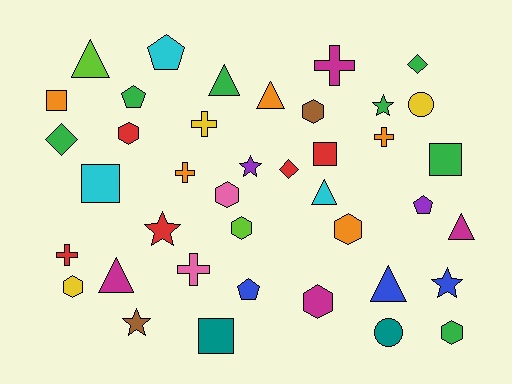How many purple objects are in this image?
There are 2 purple objects.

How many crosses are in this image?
There are 6 crosses.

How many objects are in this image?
There are 40 objects.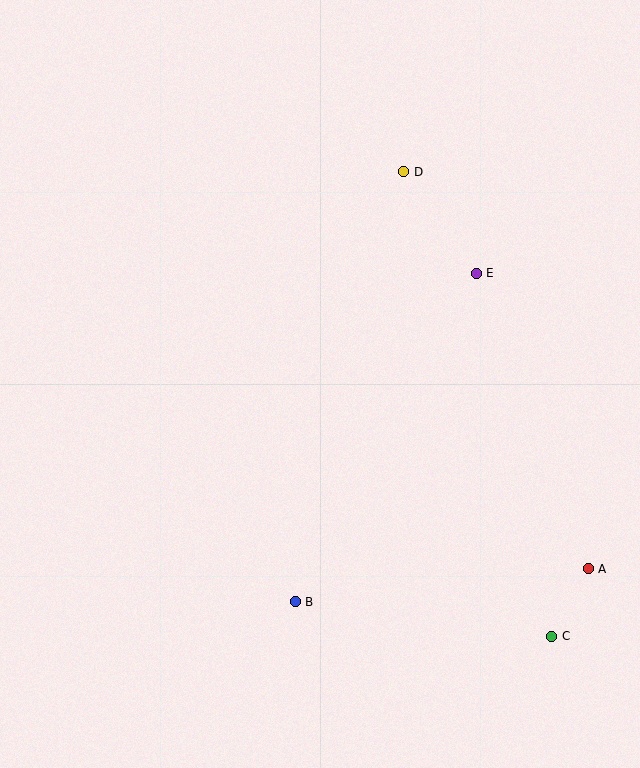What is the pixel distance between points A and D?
The distance between A and D is 438 pixels.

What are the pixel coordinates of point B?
Point B is at (295, 602).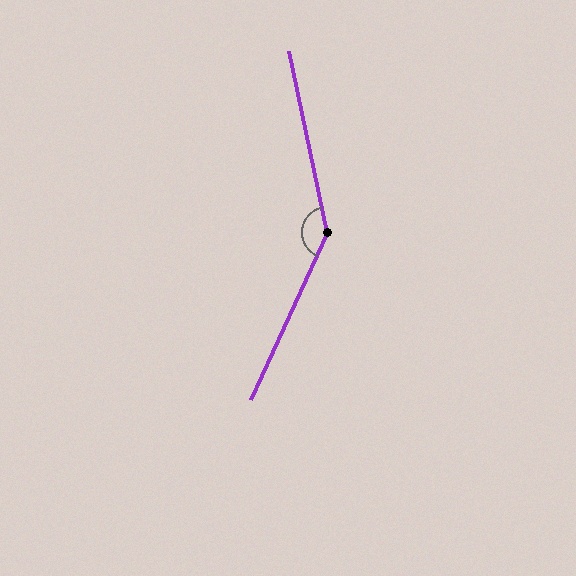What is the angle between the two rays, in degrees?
Approximately 143 degrees.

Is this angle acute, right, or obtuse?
It is obtuse.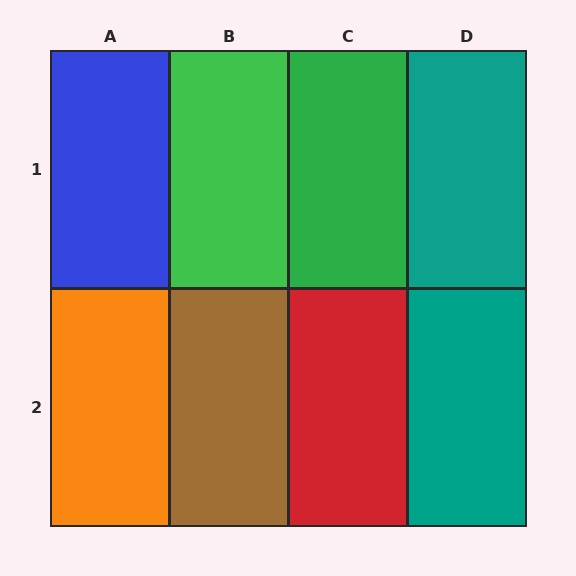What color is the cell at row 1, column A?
Blue.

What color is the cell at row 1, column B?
Green.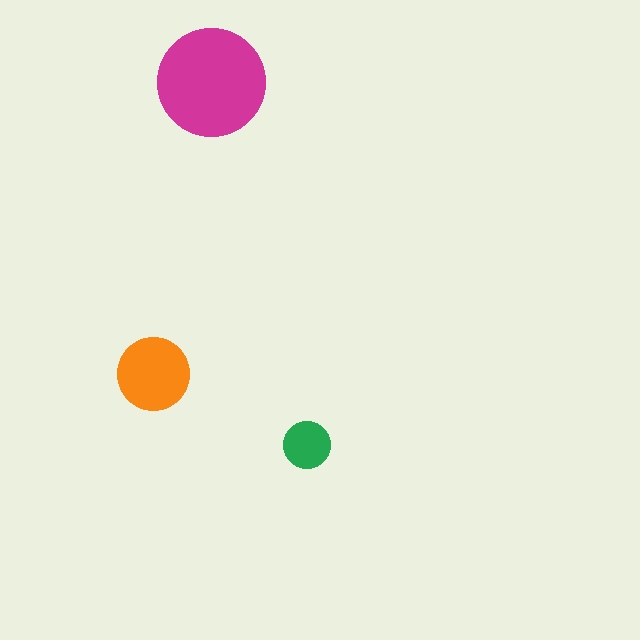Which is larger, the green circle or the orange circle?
The orange one.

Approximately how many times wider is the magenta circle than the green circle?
About 2.5 times wider.